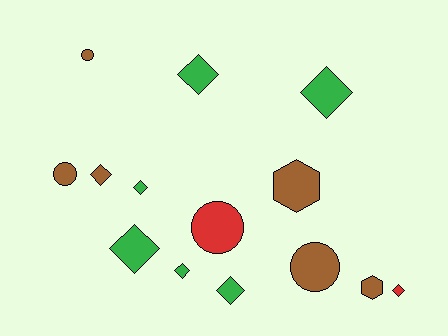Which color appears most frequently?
Green, with 6 objects.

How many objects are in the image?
There are 14 objects.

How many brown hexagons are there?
There are 2 brown hexagons.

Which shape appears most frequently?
Diamond, with 8 objects.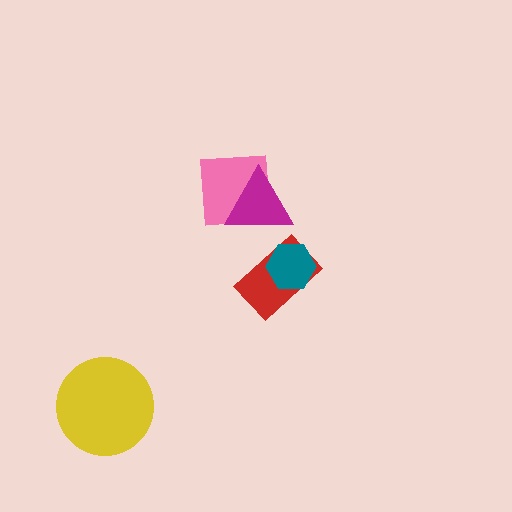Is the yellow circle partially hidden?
No, no other shape covers it.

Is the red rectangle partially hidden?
Yes, it is partially covered by another shape.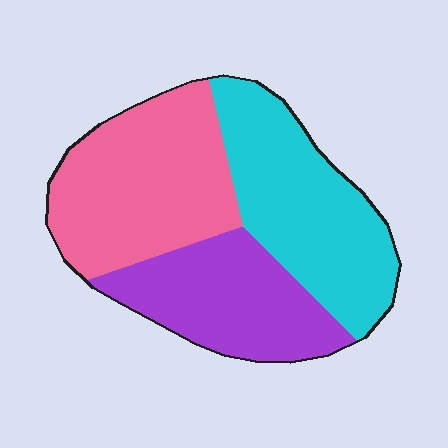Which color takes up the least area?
Purple, at roughly 30%.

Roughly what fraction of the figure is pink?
Pink covers roughly 35% of the figure.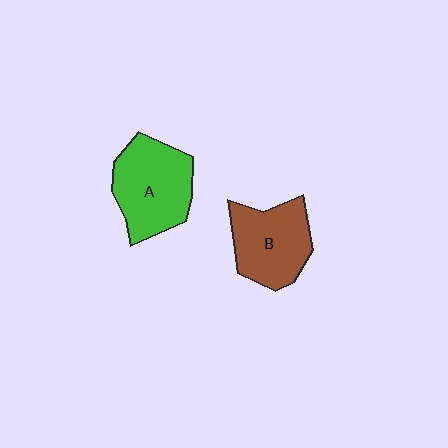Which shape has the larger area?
Shape A (green).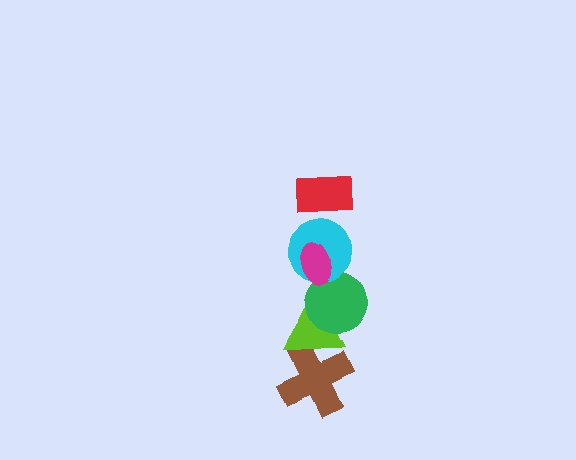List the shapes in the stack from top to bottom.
From top to bottom: the red rectangle, the magenta ellipse, the cyan circle, the green circle, the lime triangle, the brown cross.